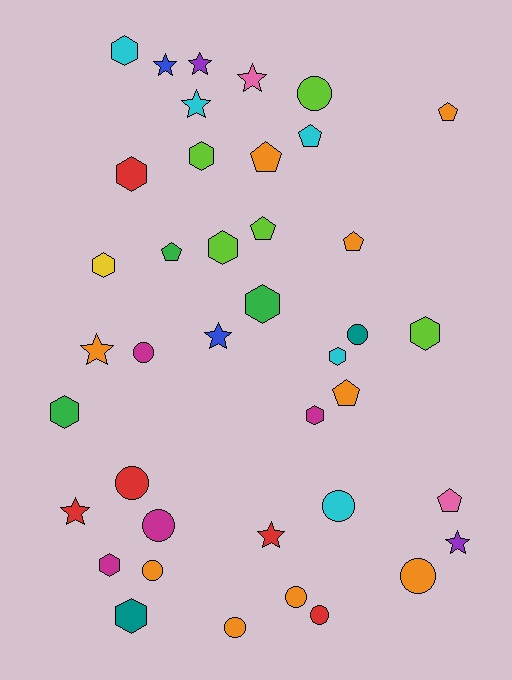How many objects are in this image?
There are 40 objects.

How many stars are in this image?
There are 9 stars.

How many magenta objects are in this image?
There are 4 magenta objects.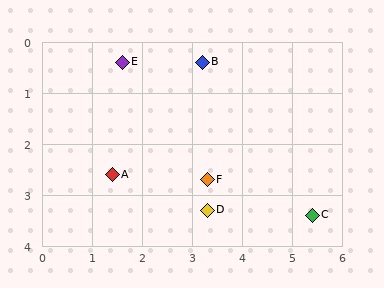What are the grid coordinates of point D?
Point D is at approximately (3.3, 3.3).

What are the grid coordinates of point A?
Point A is at approximately (1.4, 2.6).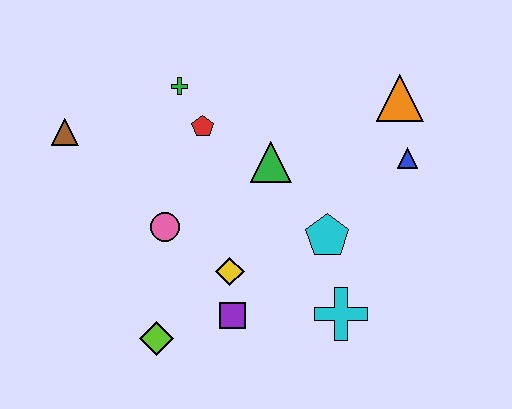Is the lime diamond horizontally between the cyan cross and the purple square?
No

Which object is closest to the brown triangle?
The green cross is closest to the brown triangle.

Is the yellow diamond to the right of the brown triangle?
Yes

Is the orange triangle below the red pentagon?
No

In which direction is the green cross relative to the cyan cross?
The green cross is above the cyan cross.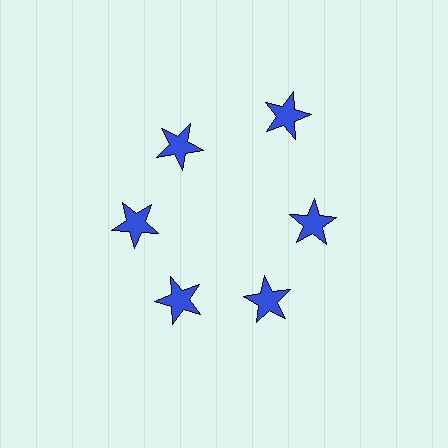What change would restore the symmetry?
The symmetry would be restored by moving it inward, back onto the ring so that all 6 stars sit at equal angles and equal distance from the center.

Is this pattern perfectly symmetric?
No. The 6 blue stars are arranged in a ring, but one element near the 1 o'clock position is pushed outward from the center, breaking the 6-fold rotational symmetry.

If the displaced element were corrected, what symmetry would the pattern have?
It would have 6-fold rotational symmetry — the pattern would map onto itself every 60 degrees.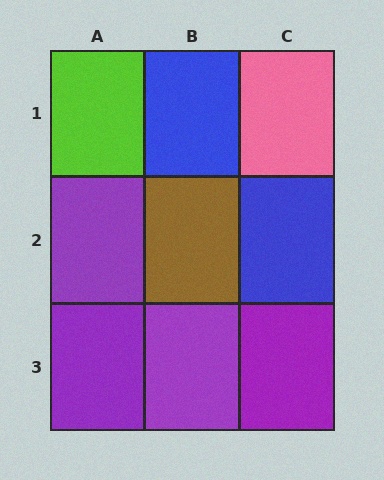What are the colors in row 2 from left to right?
Purple, brown, blue.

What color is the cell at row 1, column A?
Lime.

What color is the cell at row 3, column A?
Purple.